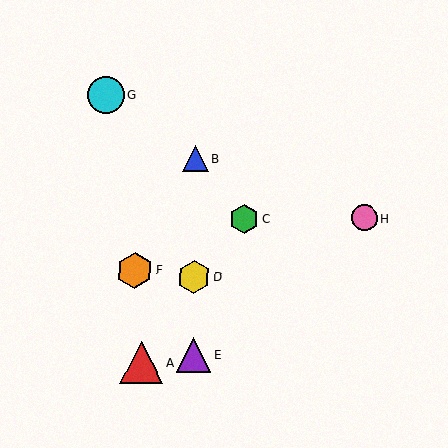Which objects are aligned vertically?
Objects B, D, E are aligned vertically.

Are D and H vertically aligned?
No, D is at x≈194 and H is at x≈364.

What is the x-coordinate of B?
Object B is at x≈195.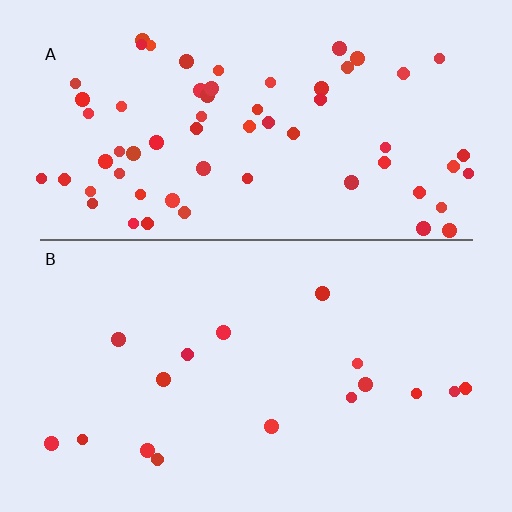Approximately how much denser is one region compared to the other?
Approximately 3.8× — region A over region B.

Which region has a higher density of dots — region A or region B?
A (the top).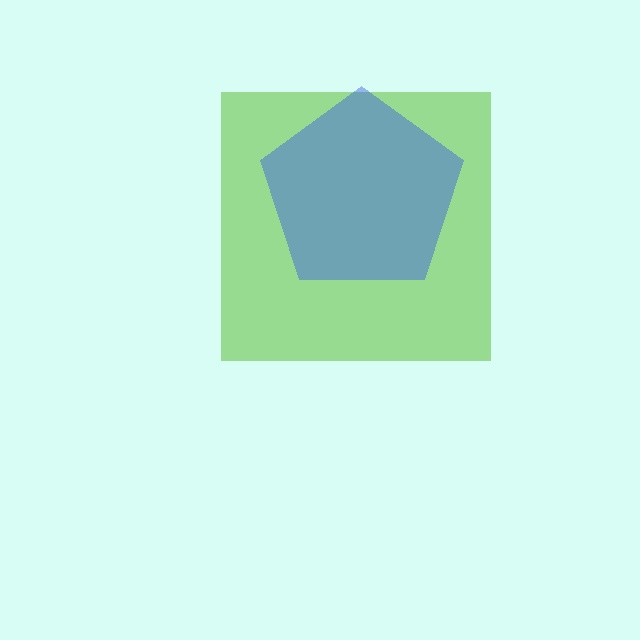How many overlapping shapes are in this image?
There are 2 overlapping shapes in the image.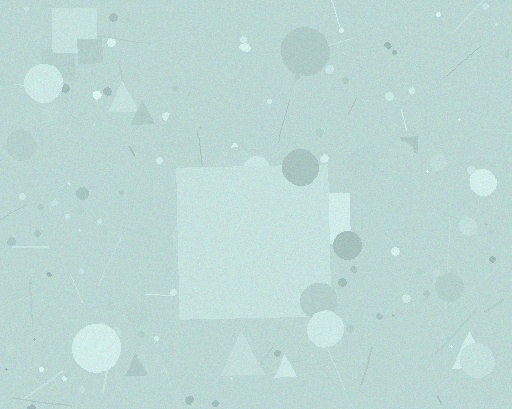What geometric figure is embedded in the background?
A square is embedded in the background.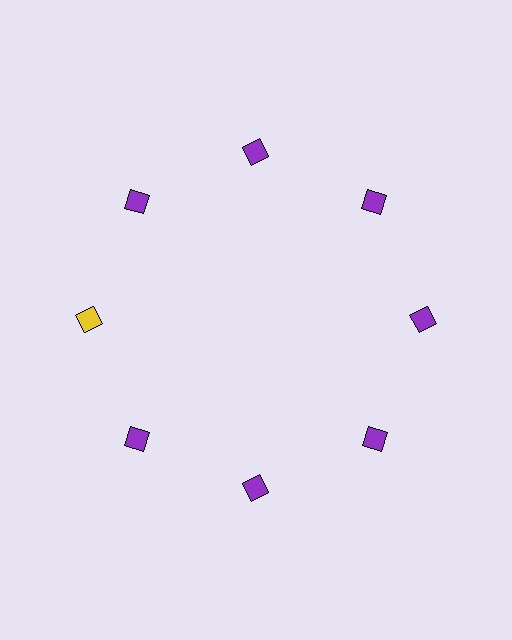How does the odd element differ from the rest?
It has a different color: yellow instead of purple.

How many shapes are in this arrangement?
There are 8 shapes arranged in a ring pattern.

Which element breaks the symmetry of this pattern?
The yellow square at roughly the 9 o'clock position breaks the symmetry. All other shapes are purple squares.